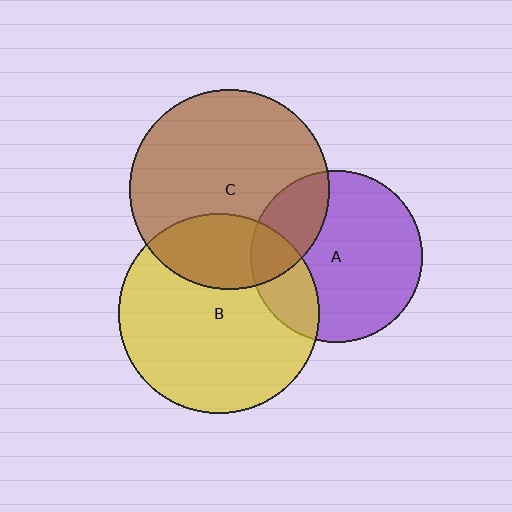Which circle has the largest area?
Circle B (yellow).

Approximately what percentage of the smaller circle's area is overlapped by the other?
Approximately 25%.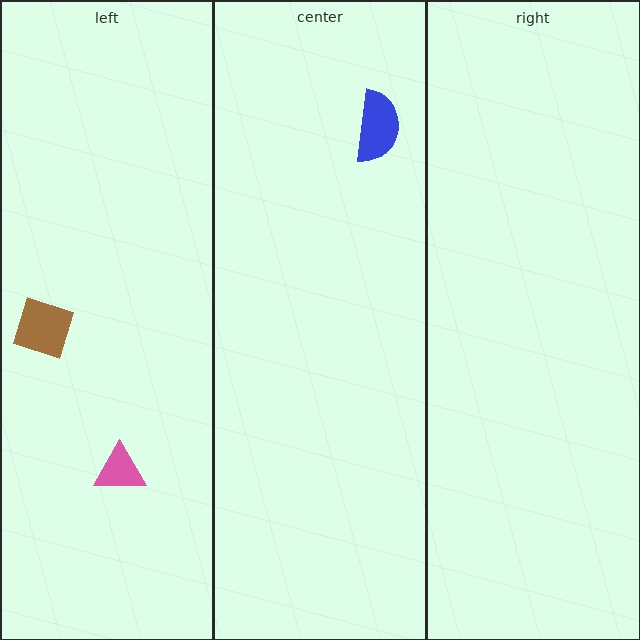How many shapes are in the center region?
1.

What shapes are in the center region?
The blue semicircle.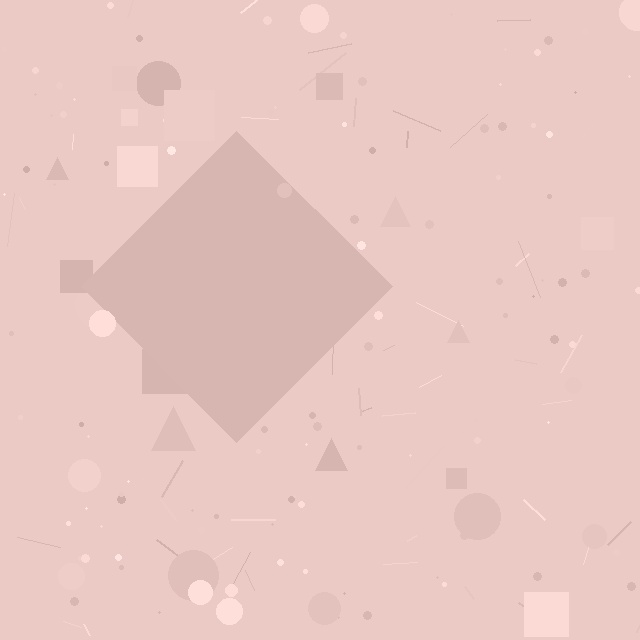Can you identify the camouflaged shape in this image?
The camouflaged shape is a diamond.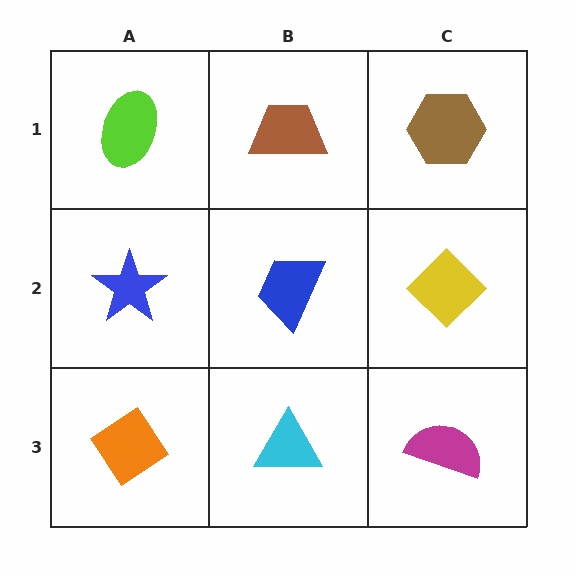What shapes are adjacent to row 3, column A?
A blue star (row 2, column A), a cyan triangle (row 3, column B).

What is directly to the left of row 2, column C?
A blue trapezoid.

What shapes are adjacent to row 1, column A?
A blue star (row 2, column A), a brown trapezoid (row 1, column B).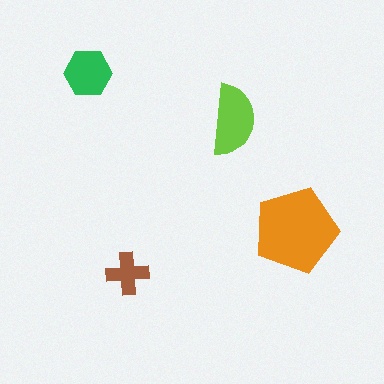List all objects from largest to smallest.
The orange pentagon, the lime semicircle, the green hexagon, the brown cross.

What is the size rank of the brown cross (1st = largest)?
4th.